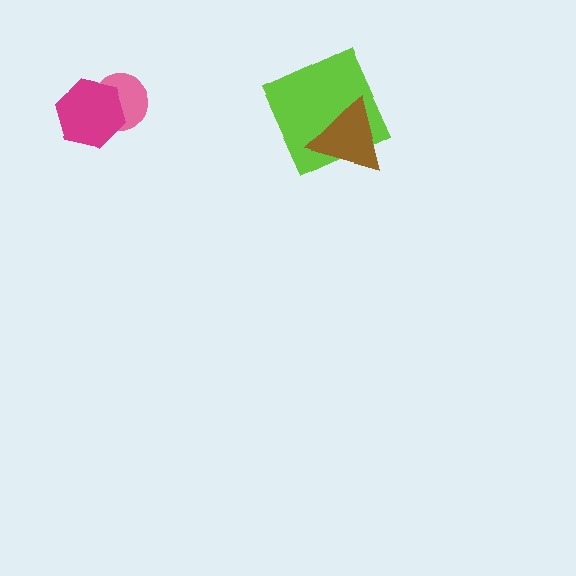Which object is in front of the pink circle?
The magenta hexagon is in front of the pink circle.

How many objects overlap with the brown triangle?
1 object overlaps with the brown triangle.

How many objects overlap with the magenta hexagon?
1 object overlaps with the magenta hexagon.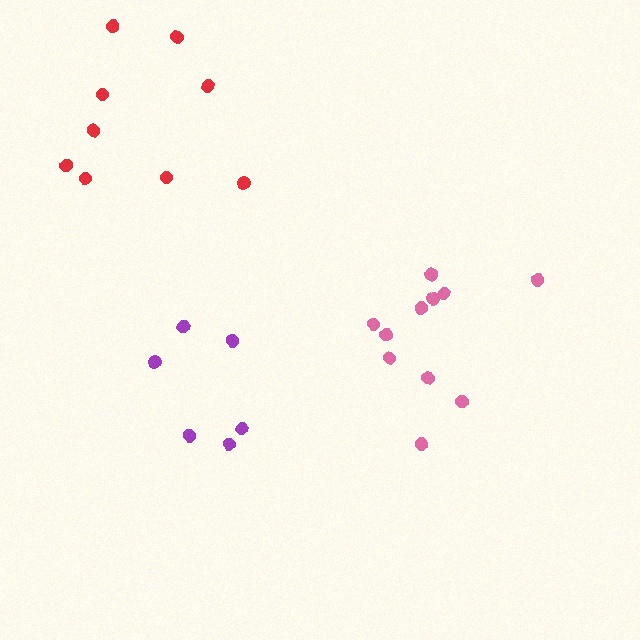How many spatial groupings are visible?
There are 3 spatial groupings.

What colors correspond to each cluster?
The clusters are colored: purple, pink, red.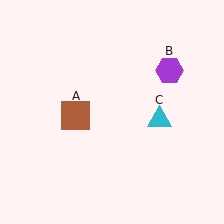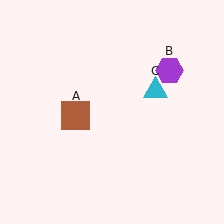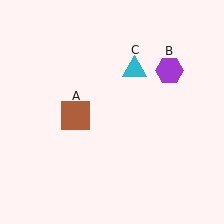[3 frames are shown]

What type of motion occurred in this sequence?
The cyan triangle (object C) rotated counterclockwise around the center of the scene.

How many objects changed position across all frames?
1 object changed position: cyan triangle (object C).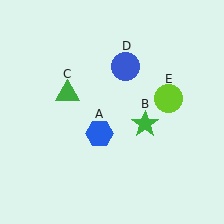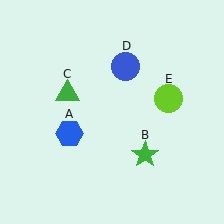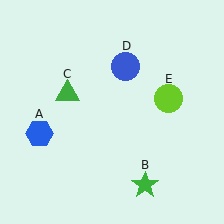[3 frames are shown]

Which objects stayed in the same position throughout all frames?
Green triangle (object C) and blue circle (object D) and lime circle (object E) remained stationary.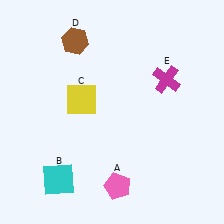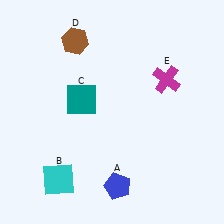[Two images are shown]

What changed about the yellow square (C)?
In Image 1, C is yellow. In Image 2, it changed to teal.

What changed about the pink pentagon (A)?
In Image 1, A is pink. In Image 2, it changed to blue.